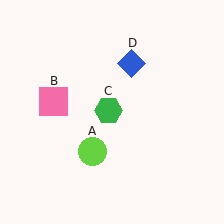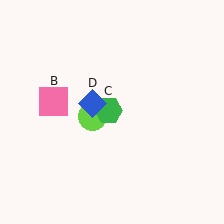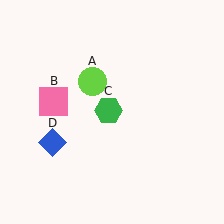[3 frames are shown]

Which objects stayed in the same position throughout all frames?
Pink square (object B) and green hexagon (object C) remained stationary.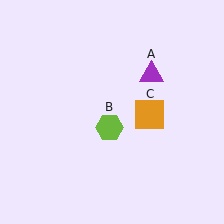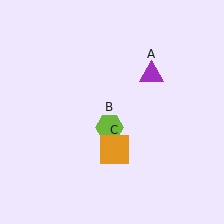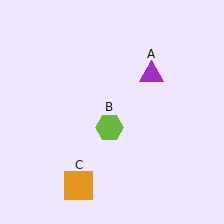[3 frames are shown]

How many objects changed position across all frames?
1 object changed position: orange square (object C).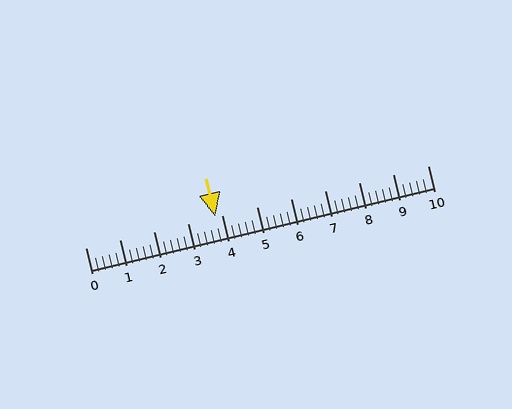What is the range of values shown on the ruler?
The ruler shows values from 0 to 10.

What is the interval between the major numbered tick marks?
The major tick marks are spaced 1 units apart.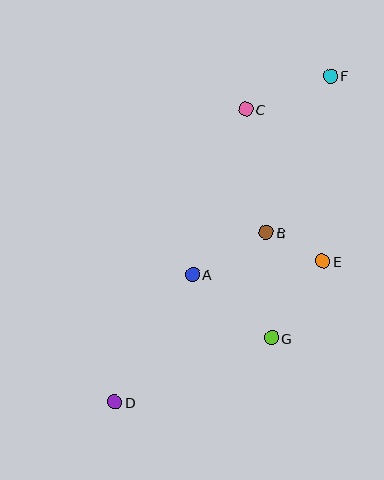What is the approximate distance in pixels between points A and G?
The distance between A and G is approximately 101 pixels.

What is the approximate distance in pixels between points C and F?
The distance between C and F is approximately 91 pixels.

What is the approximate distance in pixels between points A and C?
The distance between A and C is approximately 173 pixels.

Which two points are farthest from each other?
Points D and F are farthest from each other.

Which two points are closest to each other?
Points B and E are closest to each other.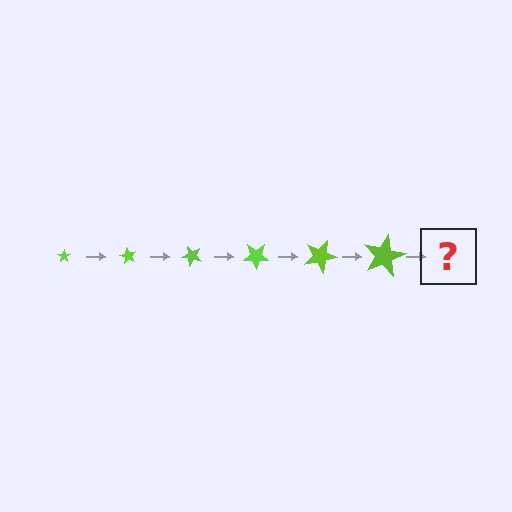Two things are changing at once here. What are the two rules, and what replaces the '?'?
The two rules are that the star grows larger each step and it rotates 60 degrees each step. The '?' should be a star, larger than the previous one and rotated 360 degrees from the start.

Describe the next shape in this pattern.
It should be a star, larger than the previous one and rotated 360 degrees from the start.